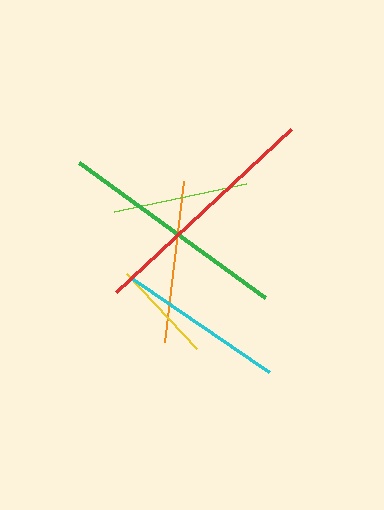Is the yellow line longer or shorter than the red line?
The red line is longer than the yellow line.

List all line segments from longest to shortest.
From longest to shortest: red, green, cyan, orange, lime, yellow.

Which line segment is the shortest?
The yellow line is the shortest at approximately 103 pixels.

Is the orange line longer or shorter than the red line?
The red line is longer than the orange line.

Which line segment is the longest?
The red line is the longest at approximately 239 pixels.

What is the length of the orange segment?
The orange segment is approximately 162 pixels long.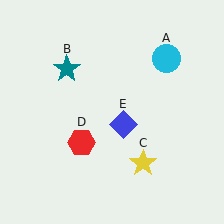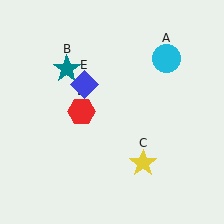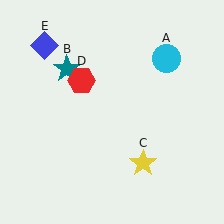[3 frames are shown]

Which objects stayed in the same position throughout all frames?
Cyan circle (object A) and teal star (object B) and yellow star (object C) remained stationary.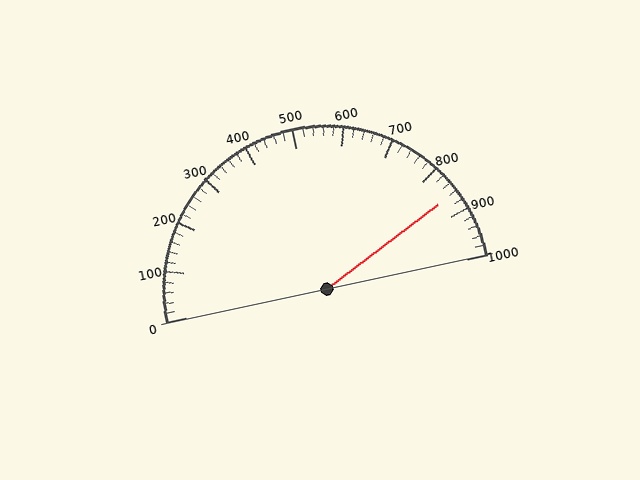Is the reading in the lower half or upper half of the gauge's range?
The reading is in the upper half of the range (0 to 1000).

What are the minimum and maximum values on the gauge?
The gauge ranges from 0 to 1000.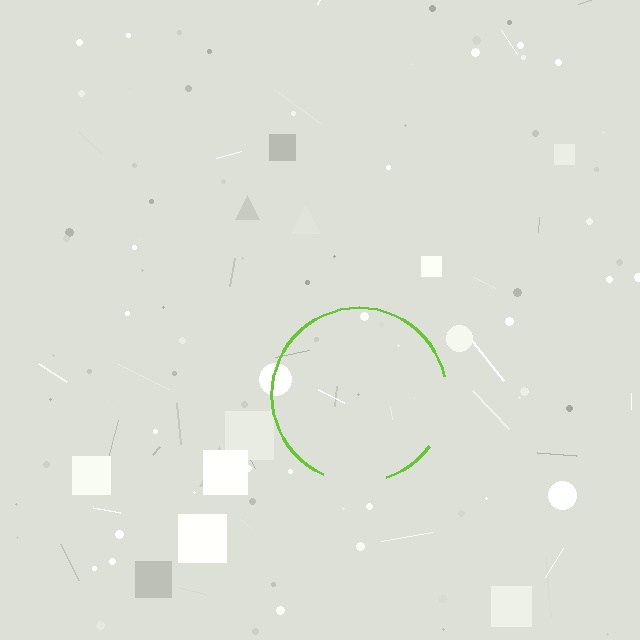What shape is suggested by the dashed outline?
The dashed outline suggests a circle.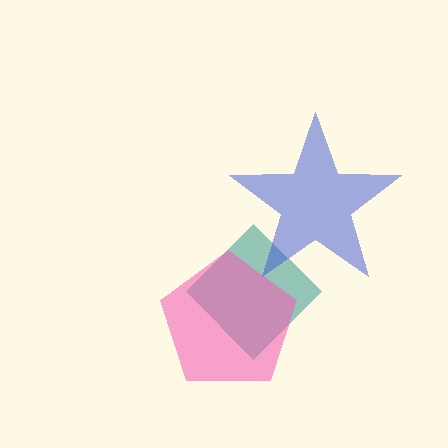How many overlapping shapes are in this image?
There are 3 overlapping shapes in the image.